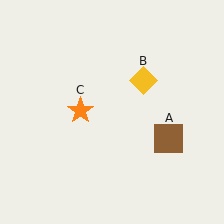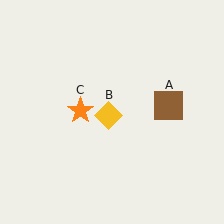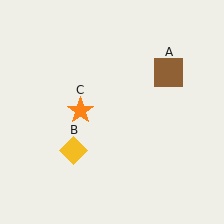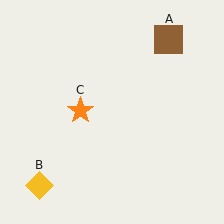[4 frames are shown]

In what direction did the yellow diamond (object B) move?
The yellow diamond (object B) moved down and to the left.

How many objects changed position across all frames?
2 objects changed position: brown square (object A), yellow diamond (object B).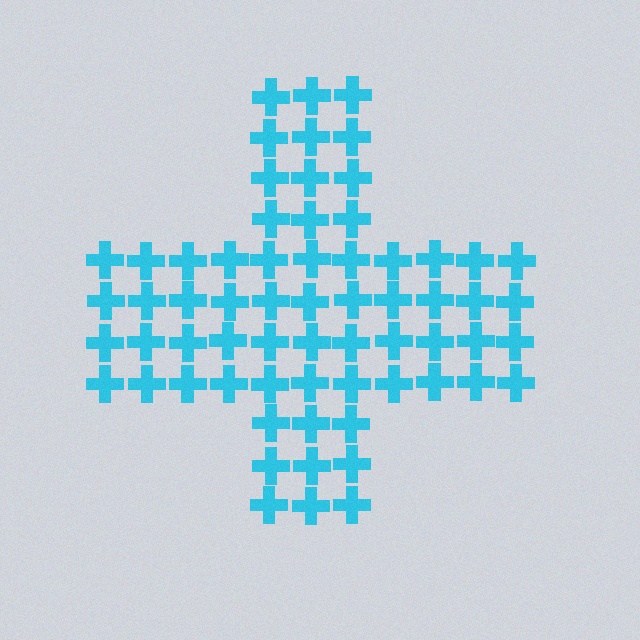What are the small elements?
The small elements are crosses.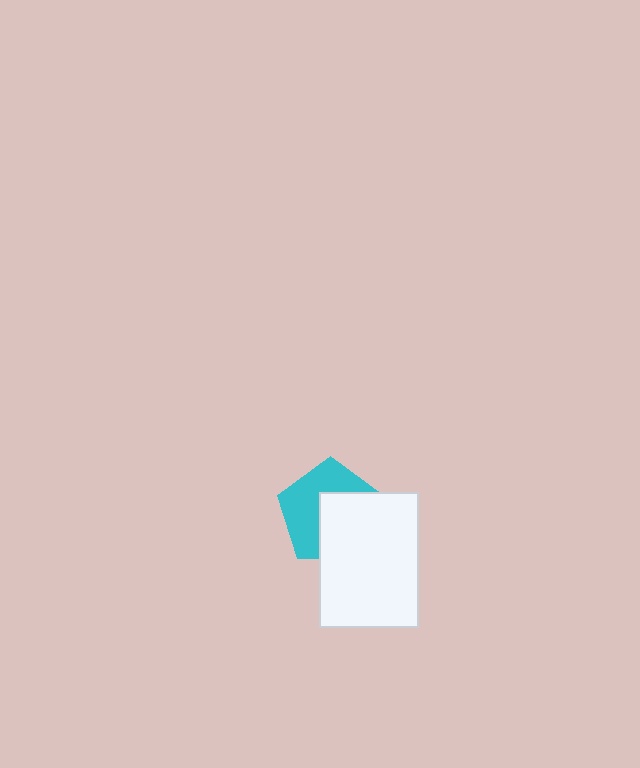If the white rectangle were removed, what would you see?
You would see the complete cyan pentagon.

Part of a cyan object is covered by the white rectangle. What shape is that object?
It is a pentagon.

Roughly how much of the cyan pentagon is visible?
About half of it is visible (roughly 51%).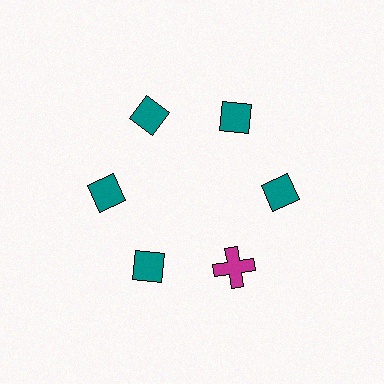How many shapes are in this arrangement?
There are 6 shapes arranged in a ring pattern.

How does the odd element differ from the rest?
It differs in both color (magenta instead of teal) and shape (cross instead of diamond).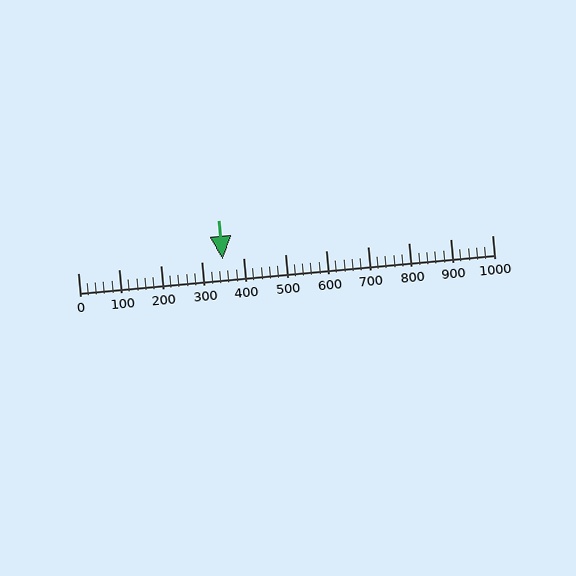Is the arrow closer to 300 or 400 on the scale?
The arrow is closer to 300.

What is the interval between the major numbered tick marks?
The major tick marks are spaced 100 units apart.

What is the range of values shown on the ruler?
The ruler shows values from 0 to 1000.